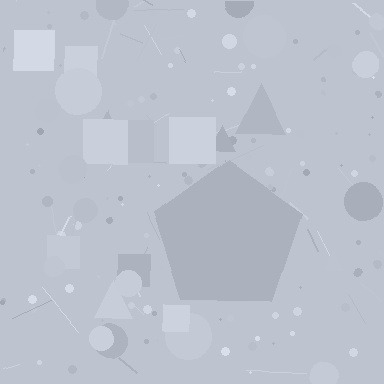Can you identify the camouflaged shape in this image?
The camouflaged shape is a pentagon.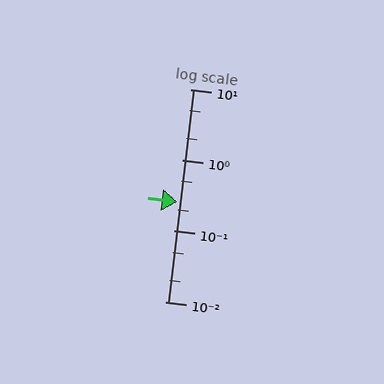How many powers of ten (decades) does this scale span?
The scale spans 3 decades, from 0.01 to 10.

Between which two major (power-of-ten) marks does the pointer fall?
The pointer is between 0.1 and 1.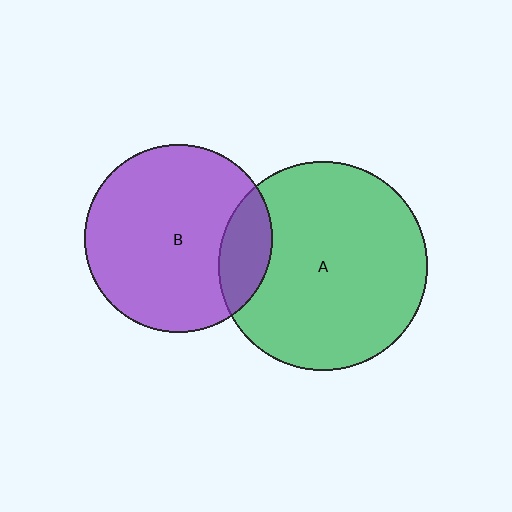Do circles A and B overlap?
Yes.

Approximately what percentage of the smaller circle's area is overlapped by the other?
Approximately 15%.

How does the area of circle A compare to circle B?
Approximately 1.2 times.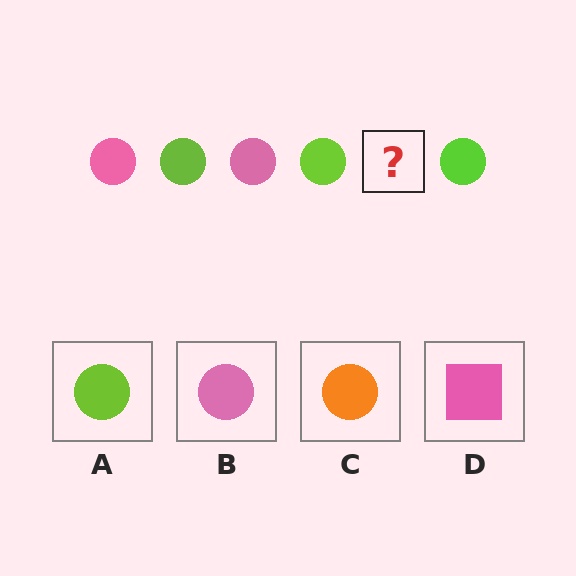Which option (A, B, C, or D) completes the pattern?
B.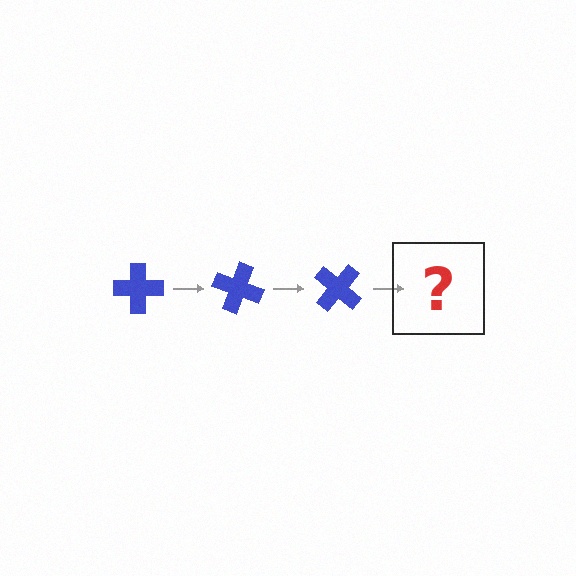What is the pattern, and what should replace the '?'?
The pattern is that the cross rotates 20 degrees each step. The '?' should be a blue cross rotated 60 degrees.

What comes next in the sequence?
The next element should be a blue cross rotated 60 degrees.